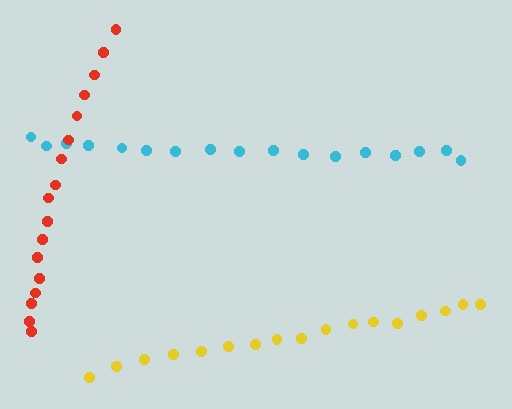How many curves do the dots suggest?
There are 3 distinct paths.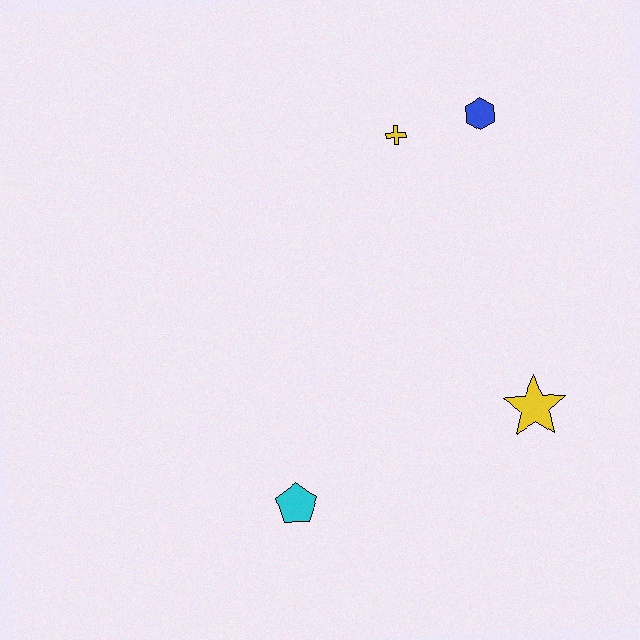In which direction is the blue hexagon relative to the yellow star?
The blue hexagon is above the yellow star.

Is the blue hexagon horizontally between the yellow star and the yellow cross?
Yes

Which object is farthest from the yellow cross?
The cyan pentagon is farthest from the yellow cross.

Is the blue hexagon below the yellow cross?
No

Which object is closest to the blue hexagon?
The yellow cross is closest to the blue hexagon.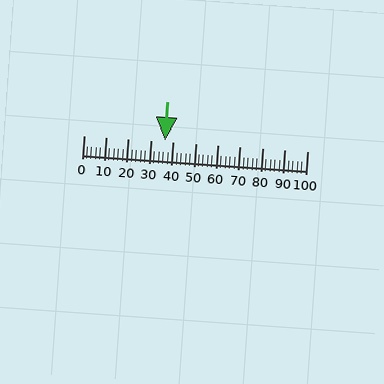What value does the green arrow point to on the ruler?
The green arrow points to approximately 37.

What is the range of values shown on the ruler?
The ruler shows values from 0 to 100.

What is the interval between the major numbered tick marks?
The major tick marks are spaced 10 units apart.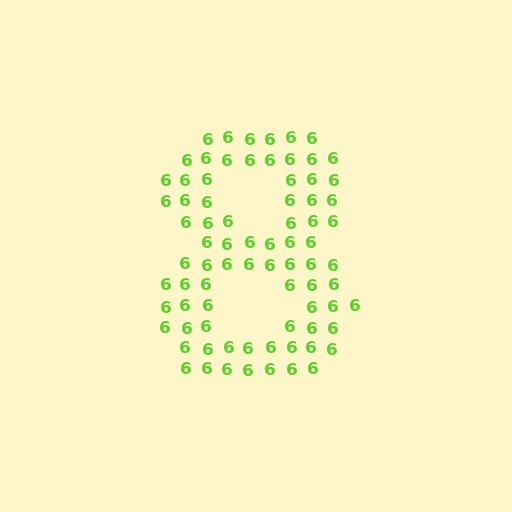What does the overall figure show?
The overall figure shows the digit 8.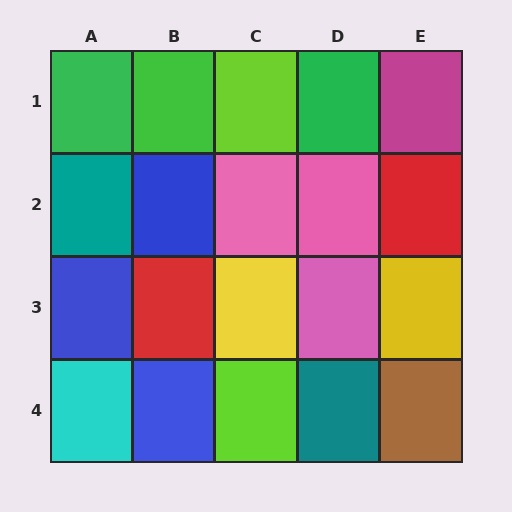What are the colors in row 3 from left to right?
Blue, red, yellow, pink, yellow.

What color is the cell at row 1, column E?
Magenta.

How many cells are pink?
3 cells are pink.